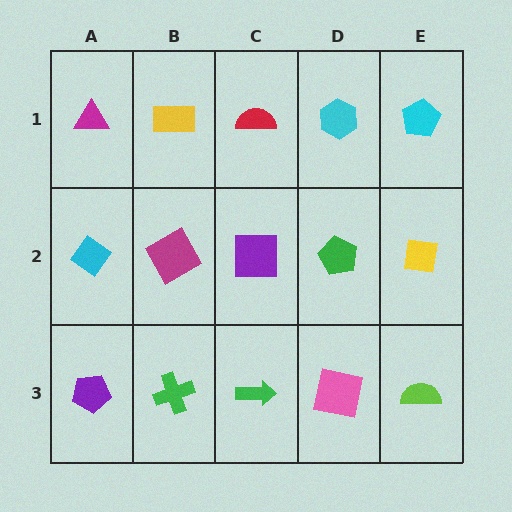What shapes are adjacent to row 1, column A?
A cyan diamond (row 2, column A), a yellow rectangle (row 1, column B).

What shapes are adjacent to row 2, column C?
A red semicircle (row 1, column C), a green arrow (row 3, column C), a magenta square (row 2, column B), a green pentagon (row 2, column D).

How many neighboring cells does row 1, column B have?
3.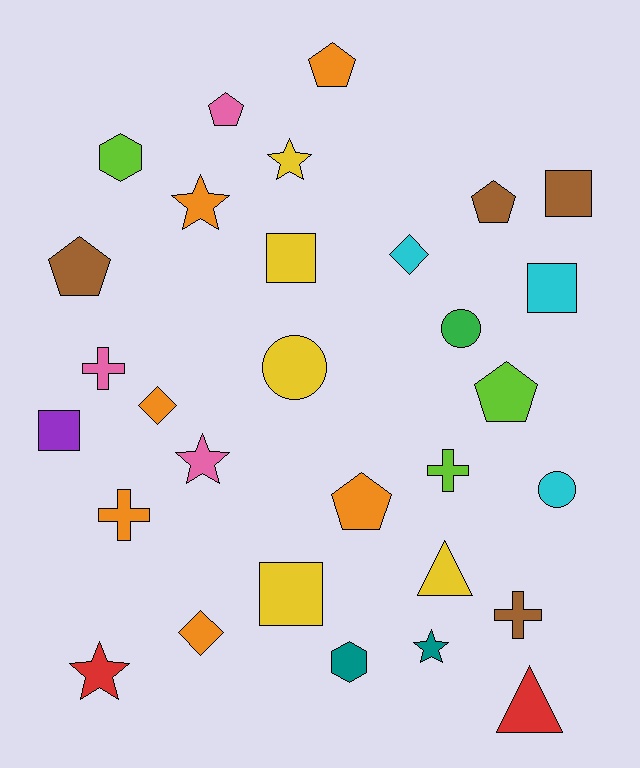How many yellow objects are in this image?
There are 5 yellow objects.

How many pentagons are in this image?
There are 6 pentagons.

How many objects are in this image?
There are 30 objects.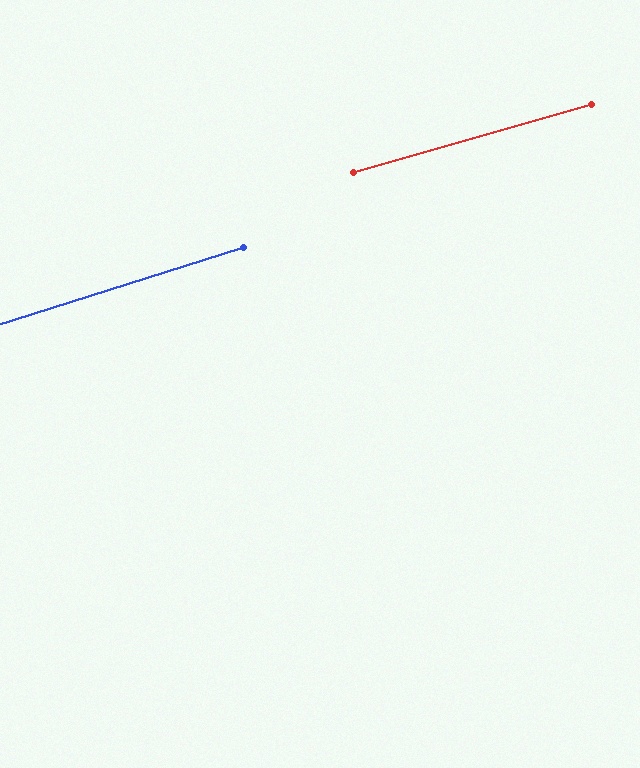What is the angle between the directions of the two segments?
Approximately 1 degree.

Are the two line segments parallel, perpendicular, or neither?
Parallel — their directions differ by only 1.5°.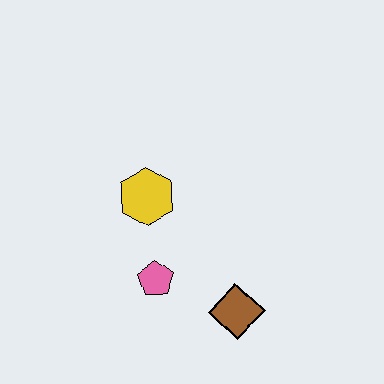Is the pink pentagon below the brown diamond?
No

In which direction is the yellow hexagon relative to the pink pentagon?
The yellow hexagon is above the pink pentagon.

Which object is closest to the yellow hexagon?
The pink pentagon is closest to the yellow hexagon.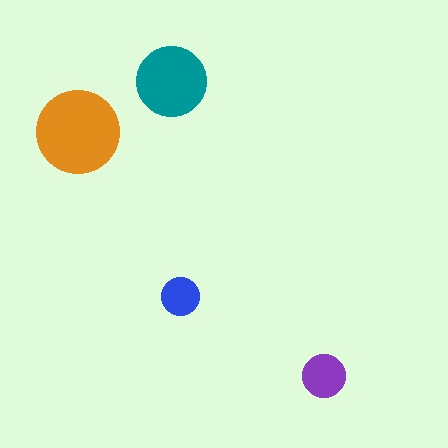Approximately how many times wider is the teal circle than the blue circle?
About 2 times wider.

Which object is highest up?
The teal circle is topmost.